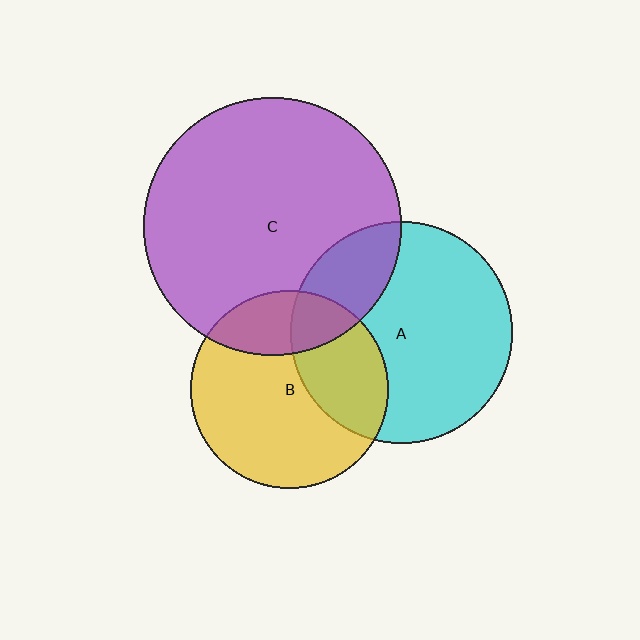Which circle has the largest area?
Circle C (purple).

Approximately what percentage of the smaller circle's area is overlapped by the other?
Approximately 20%.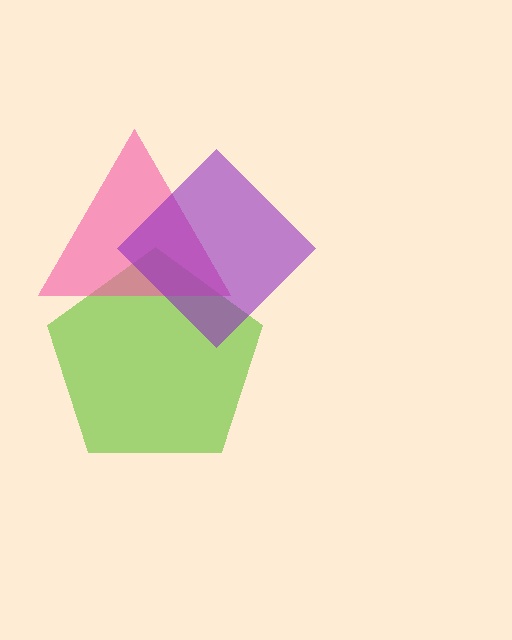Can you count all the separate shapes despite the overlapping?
Yes, there are 3 separate shapes.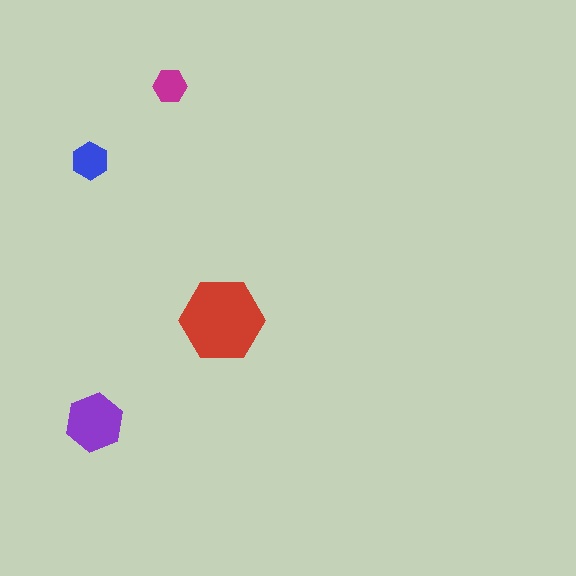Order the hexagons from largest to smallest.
the red one, the purple one, the blue one, the magenta one.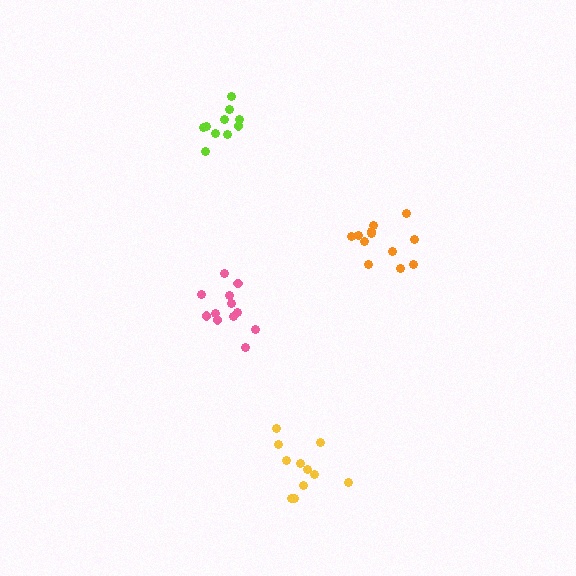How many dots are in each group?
Group 1: 10 dots, Group 2: 12 dots, Group 3: 11 dots, Group 4: 12 dots (45 total).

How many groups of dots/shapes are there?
There are 4 groups.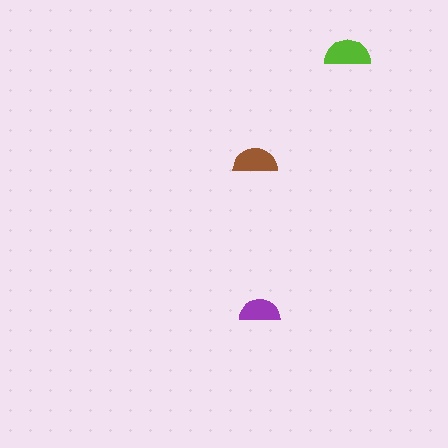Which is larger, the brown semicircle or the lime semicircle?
The lime one.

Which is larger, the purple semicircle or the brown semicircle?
The brown one.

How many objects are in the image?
There are 3 objects in the image.